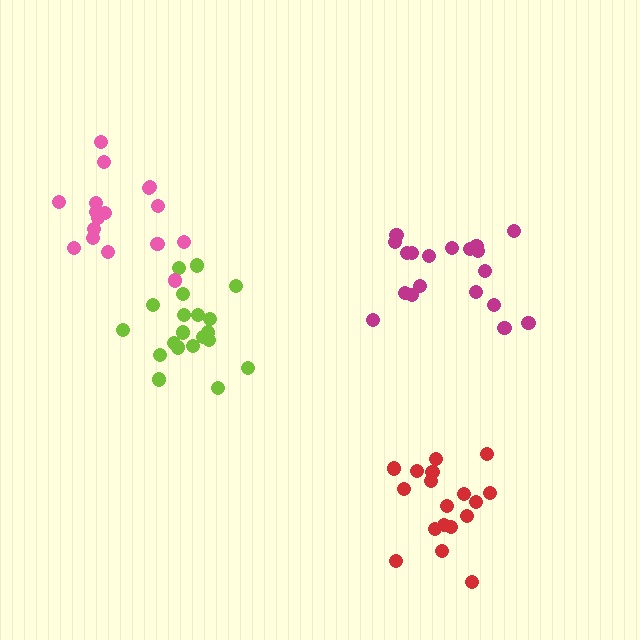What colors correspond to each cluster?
The clusters are colored: lime, magenta, red, pink.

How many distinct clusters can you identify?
There are 4 distinct clusters.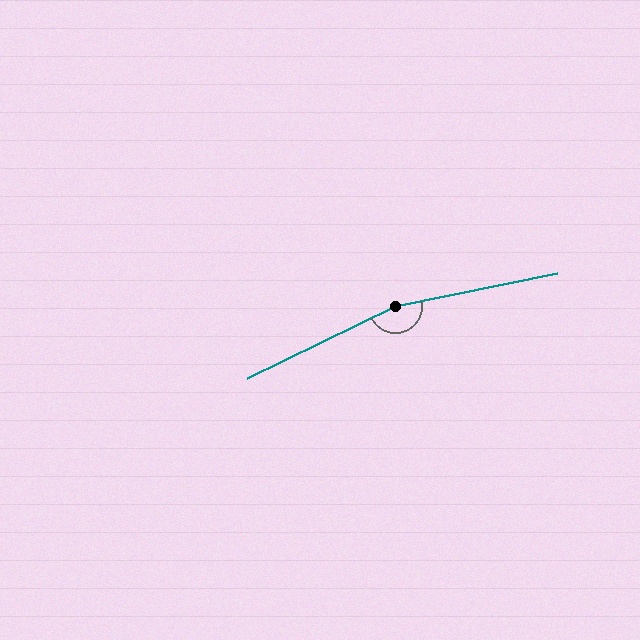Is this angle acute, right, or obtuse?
It is obtuse.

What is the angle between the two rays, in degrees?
Approximately 165 degrees.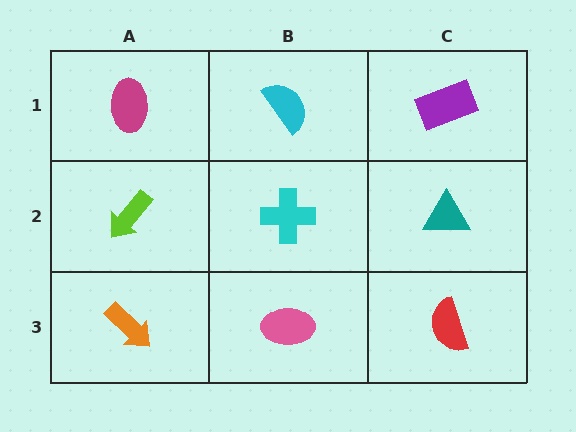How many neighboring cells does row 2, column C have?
3.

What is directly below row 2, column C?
A red semicircle.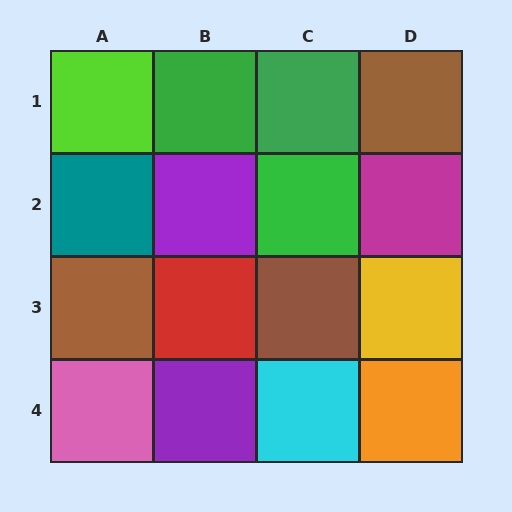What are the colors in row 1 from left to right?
Lime, green, green, brown.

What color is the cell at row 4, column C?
Cyan.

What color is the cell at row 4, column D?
Orange.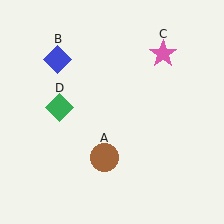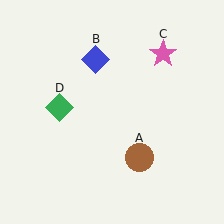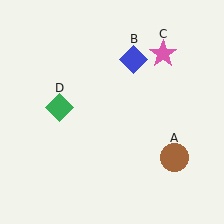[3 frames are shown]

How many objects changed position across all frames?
2 objects changed position: brown circle (object A), blue diamond (object B).